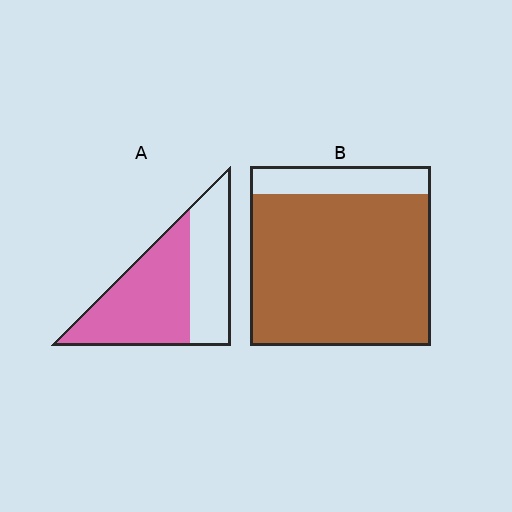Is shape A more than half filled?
Yes.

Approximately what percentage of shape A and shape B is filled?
A is approximately 60% and B is approximately 85%.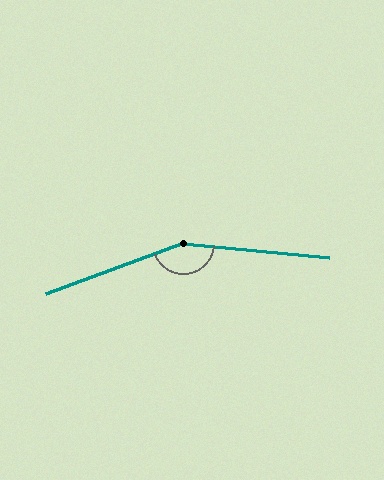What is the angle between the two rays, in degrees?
Approximately 154 degrees.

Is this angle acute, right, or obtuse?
It is obtuse.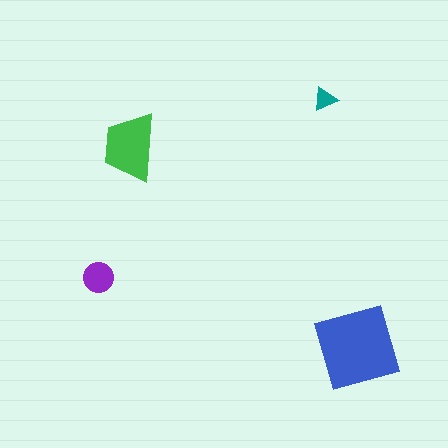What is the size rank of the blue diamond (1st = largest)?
1st.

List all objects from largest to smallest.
The blue diamond, the green trapezoid, the purple circle, the teal triangle.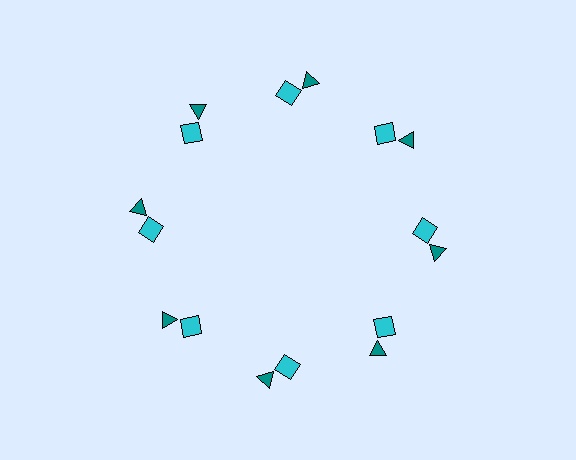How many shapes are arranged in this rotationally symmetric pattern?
There are 16 shapes, arranged in 8 groups of 2.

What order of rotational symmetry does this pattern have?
This pattern has 8-fold rotational symmetry.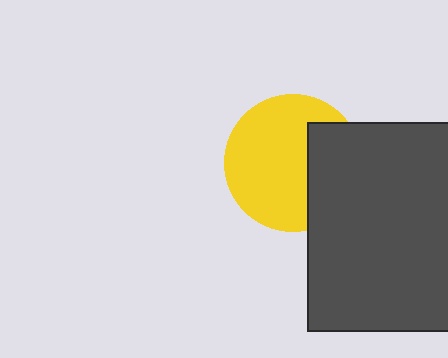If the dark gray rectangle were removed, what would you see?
You would see the complete yellow circle.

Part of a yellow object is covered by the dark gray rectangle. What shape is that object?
It is a circle.